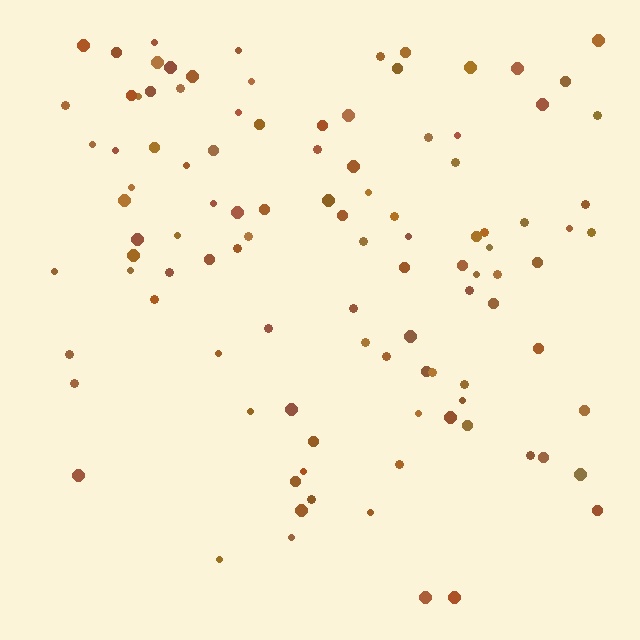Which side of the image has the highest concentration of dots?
The top.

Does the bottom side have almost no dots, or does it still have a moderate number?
Still a moderate number, just noticeably fewer than the top.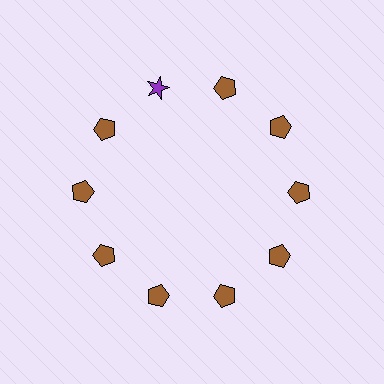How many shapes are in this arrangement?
There are 10 shapes arranged in a ring pattern.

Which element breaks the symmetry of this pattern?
The purple star at roughly the 11 o'clock position breaks the symmetry. All other shapes are brown pentagons.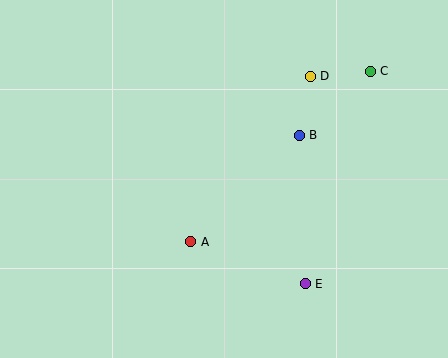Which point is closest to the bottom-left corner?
Point A is closest to the bottom-left corner.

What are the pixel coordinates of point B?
Point B is at (299, 135).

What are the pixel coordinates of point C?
Point C is at (370, 71).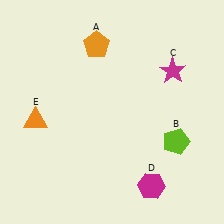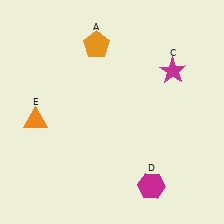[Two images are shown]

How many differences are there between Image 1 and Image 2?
There is 1 difference between the two images.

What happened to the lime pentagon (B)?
The lime pentagon (B) was removed in Image 2. It was in the bottom-right area of Image 1.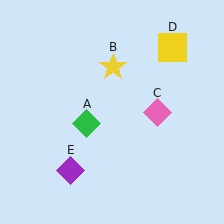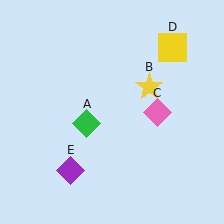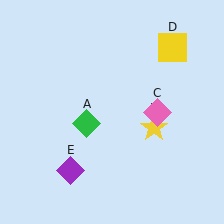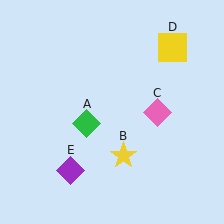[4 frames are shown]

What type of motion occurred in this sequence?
The yellow star (object B) rotated clockwise around the center of the scene.